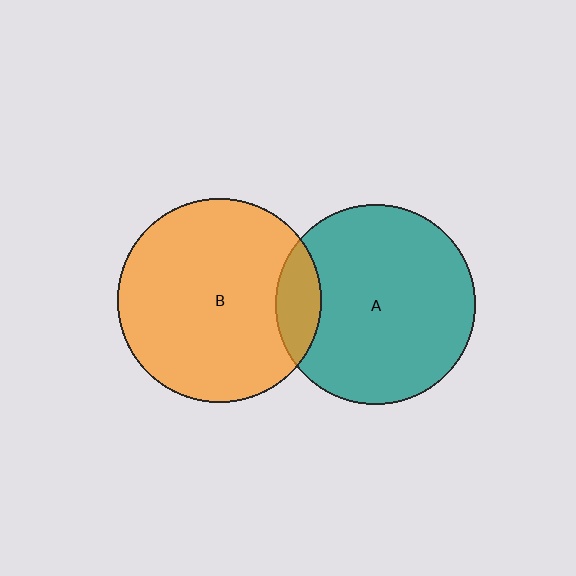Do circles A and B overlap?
Yes.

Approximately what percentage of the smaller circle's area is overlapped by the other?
Approximately 15%.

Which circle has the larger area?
Circle B (orange).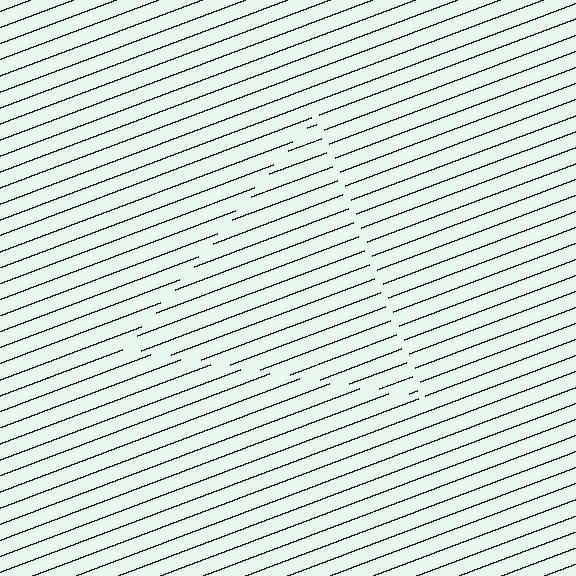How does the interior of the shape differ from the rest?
The interior of the shape contains the same grating, shifted by half a period — the contour is defined by the phase discontinuity where line-ends from the inner and outer gratings abut.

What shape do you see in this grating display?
An illusory triangle. The interior of the shape contains the same grating, shifted by half a period — the contour is defined by the phase discontinuity where line-ends from the inner and outer gratings abut.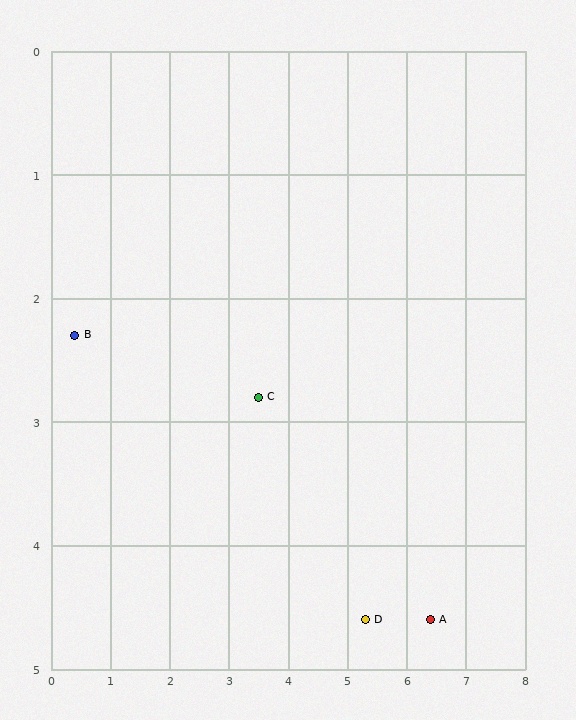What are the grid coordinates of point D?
Point D is at approximately (5.3, 4.6).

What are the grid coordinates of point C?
Point C is at approximately (3.5, 2.8).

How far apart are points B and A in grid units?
Points B and A are about 6.4 grid units apart.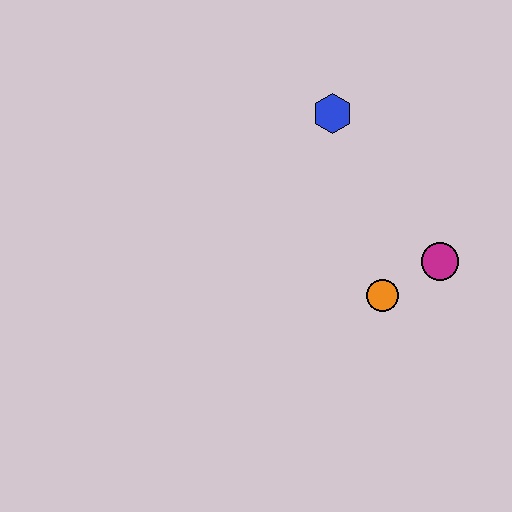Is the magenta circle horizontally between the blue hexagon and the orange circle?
No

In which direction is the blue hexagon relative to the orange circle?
The blue hexagon is above the orange circle.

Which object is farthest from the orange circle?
The blue hexagon is farthest from the orange circle.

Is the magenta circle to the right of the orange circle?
Yes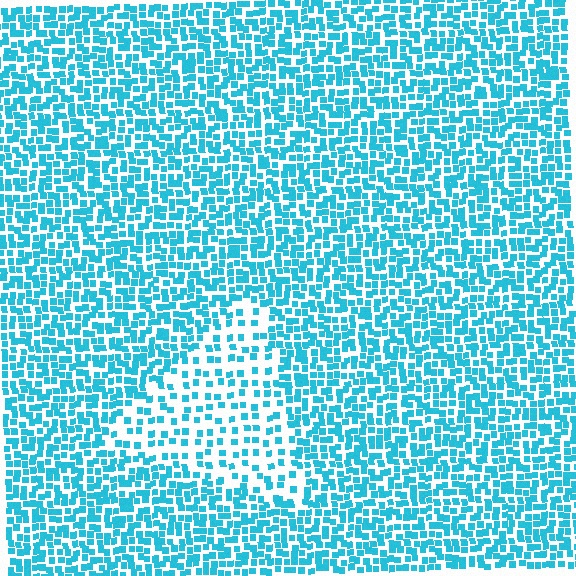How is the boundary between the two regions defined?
The boundary is defined by a change in element density (approximately 2.1x ratio). All elements are the same color, size, and shape.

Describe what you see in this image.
The image contains small cyan elements arranged at two different densities. A triangle-shaped region is visible where the elements are less densely packed than the surrounding area.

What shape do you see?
I see a triangle.